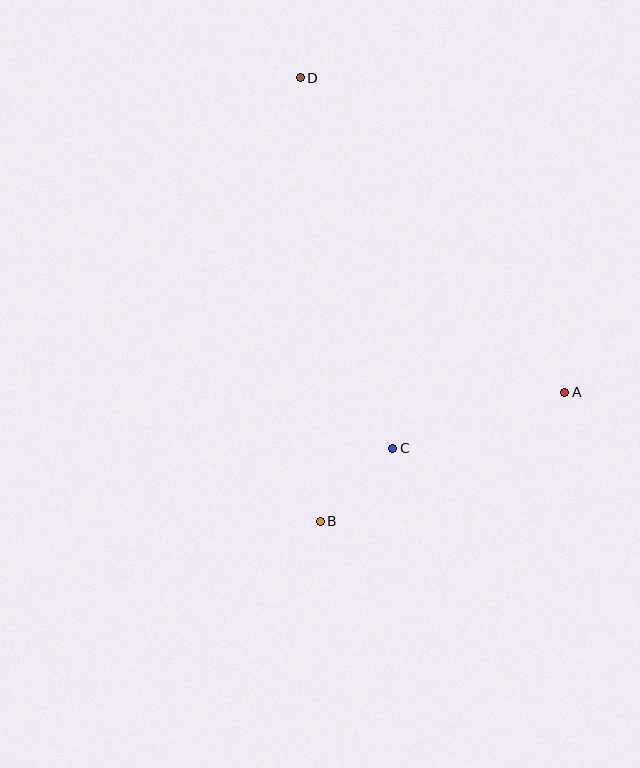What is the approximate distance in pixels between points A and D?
The distance between A and D is approximately 411 pixels.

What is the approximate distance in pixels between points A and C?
The distance between A and C is approximately 181 pixels.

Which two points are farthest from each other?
Points B and D are farthest from each other.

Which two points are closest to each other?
Points B and C are closest to each other.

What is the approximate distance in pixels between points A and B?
The distance between A and B is approximately 277 pixels.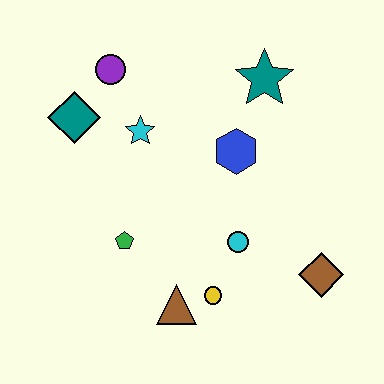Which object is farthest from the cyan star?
The brown diamond is farthest from the cyan star.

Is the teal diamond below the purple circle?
Yes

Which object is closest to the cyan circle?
The yellow circle is closest to the cyan circle.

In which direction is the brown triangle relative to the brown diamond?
The brown triangle is to the left of the brown diamond.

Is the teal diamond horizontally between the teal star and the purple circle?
No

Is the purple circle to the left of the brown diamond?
Yes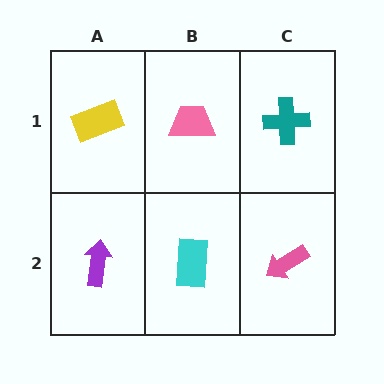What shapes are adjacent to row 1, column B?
A cyan rectangle (row 2, column B), a yellow rectangle (row 1, column A), a teal cross (row 1, column C).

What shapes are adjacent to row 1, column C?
A pink arrow (row 2, column C), a pink trapezoid (row 1, column B).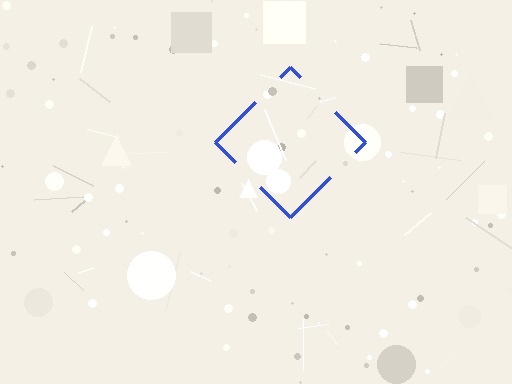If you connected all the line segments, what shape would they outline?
They would outline a diamond.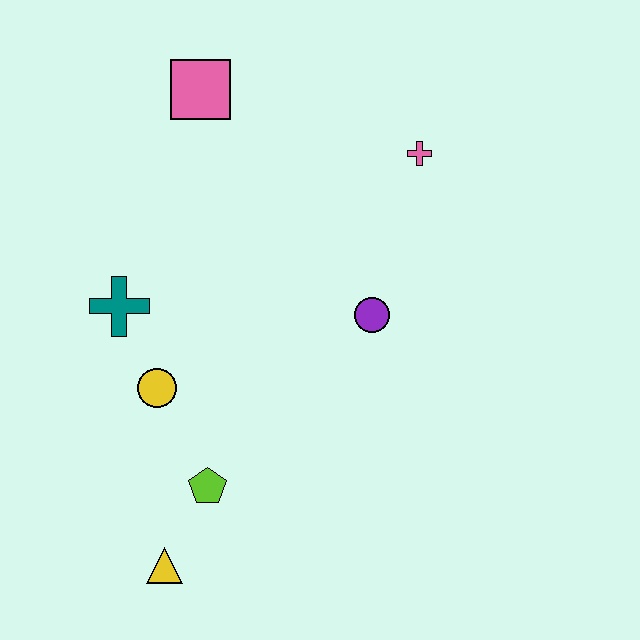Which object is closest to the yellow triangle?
The lime pentagon is closest to the yellow triangle.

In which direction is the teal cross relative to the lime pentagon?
The teal cross is above the lime pentagon.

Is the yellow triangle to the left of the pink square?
Yes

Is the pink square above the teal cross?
Yes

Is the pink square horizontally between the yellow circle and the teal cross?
No